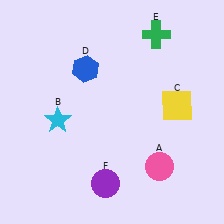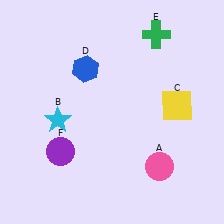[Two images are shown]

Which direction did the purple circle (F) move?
The purple circle (F) moved left.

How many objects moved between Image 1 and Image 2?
1 object moved between the two images.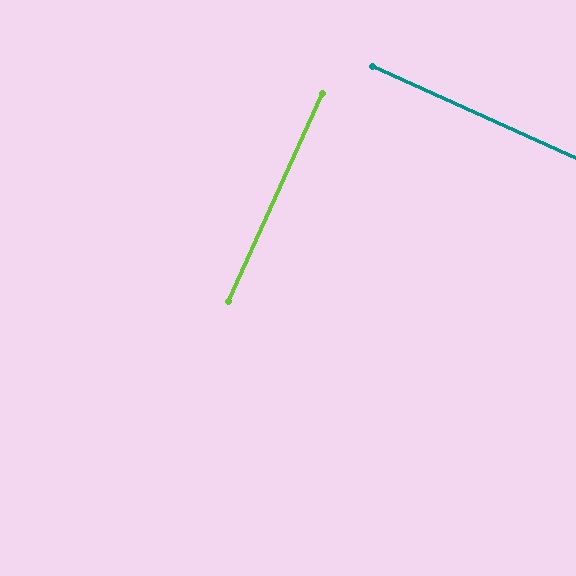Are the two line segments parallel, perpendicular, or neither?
Perpendicular — they meet at approximately 90°.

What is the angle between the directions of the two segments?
Approximately 90 degrees.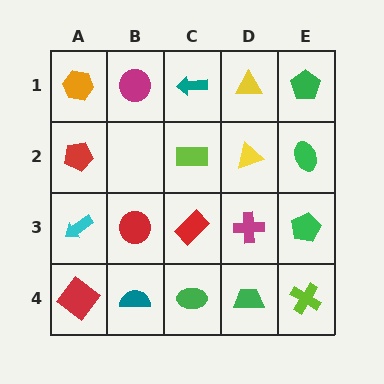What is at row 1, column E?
A green pentagon.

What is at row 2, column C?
A lime rectangle.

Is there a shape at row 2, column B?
No, that cell is empty.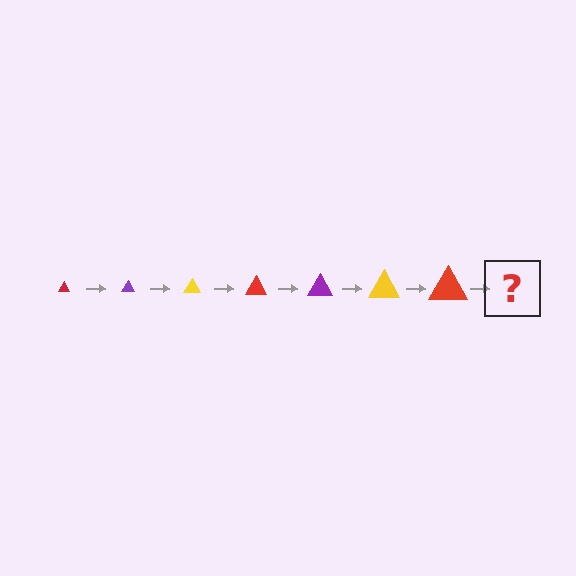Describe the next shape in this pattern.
It should be a purple triangle, larger than the previous one.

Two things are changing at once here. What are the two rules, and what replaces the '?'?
The two rules are that the triangle grows larger each step and the color cycles through red, purple, and yellow. The '?' should be a purple triangle, larger than the previous one.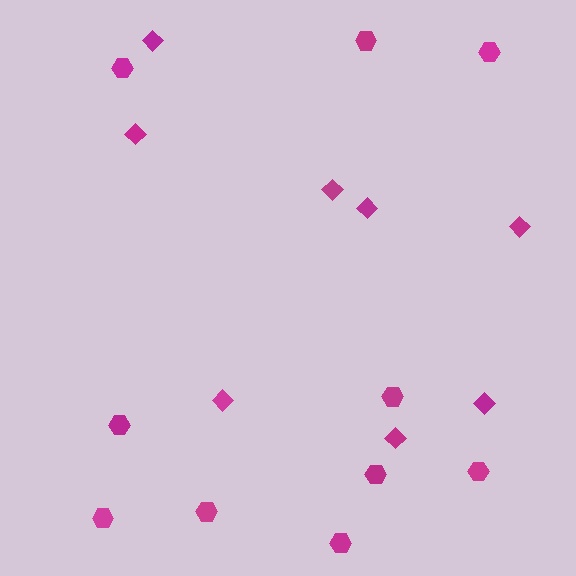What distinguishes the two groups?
There are 2 groups: one group of diamonds (8) and one group of hexagons (10).